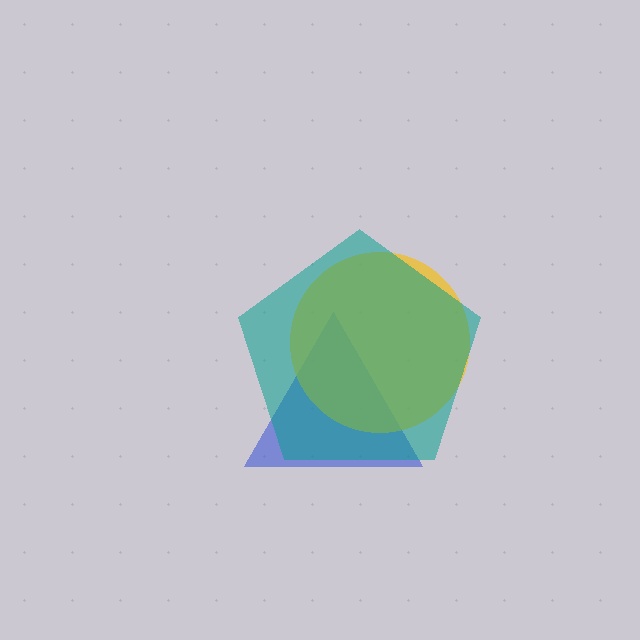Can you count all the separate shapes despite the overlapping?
Yes, there are 3 separate shapes.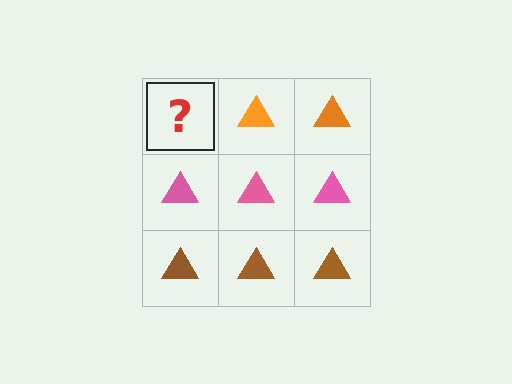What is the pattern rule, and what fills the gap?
The rule is that each row has a consistent color. The gap should be filled with an orange triangle.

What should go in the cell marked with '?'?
The missing cell should contain an orange triangle.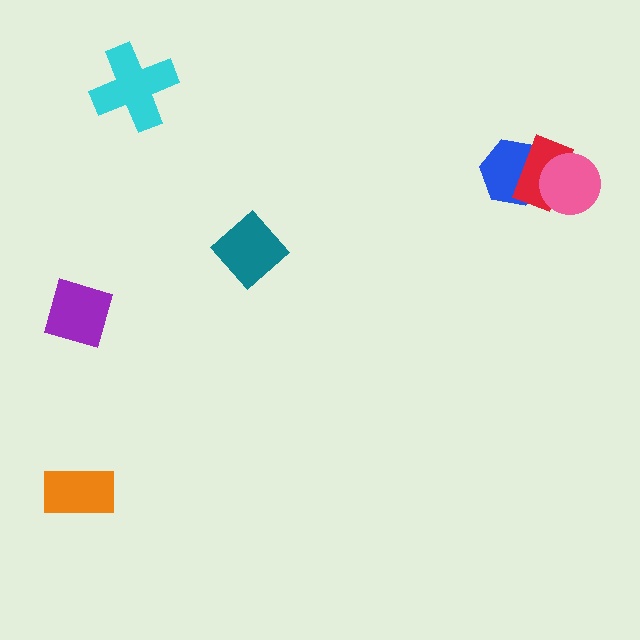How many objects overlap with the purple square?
0 objects overlap with the purple square.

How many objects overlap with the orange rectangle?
0 objects overlap with the orange rectangle.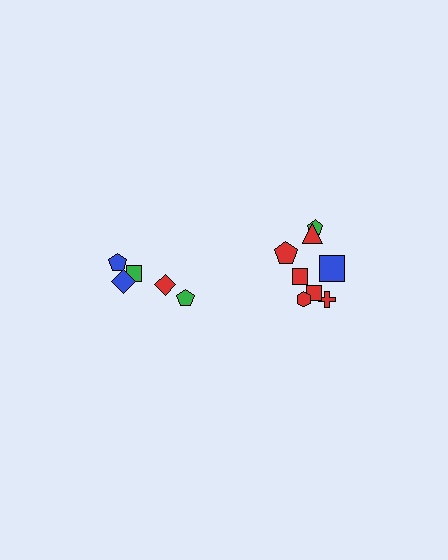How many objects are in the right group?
There are 8 objects.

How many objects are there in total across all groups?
There are 13 objects.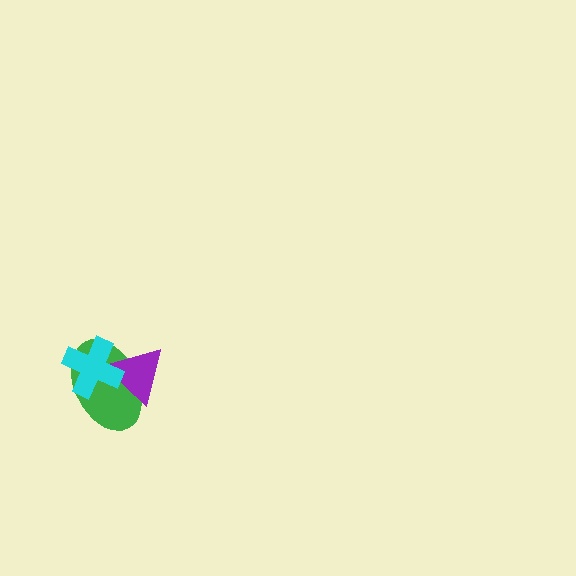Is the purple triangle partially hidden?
Yes, it is partially covered by another shape.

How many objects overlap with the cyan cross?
2 objects overlap with the cyan cross.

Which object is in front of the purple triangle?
The cyan cross is in front of the purple triangle.